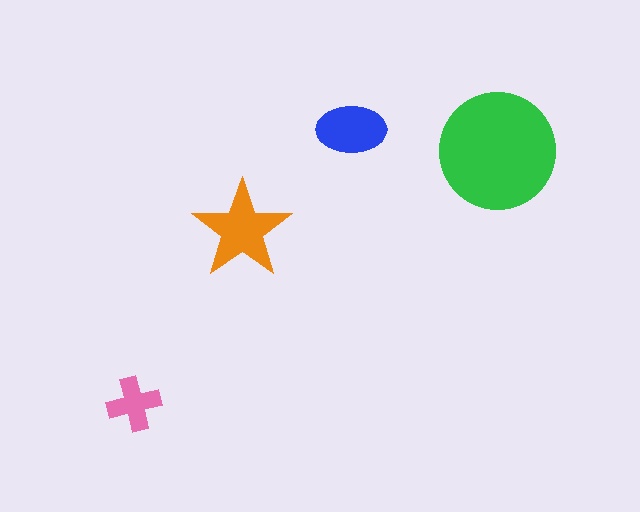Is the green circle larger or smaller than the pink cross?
Larger.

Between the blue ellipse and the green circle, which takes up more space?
The green circle.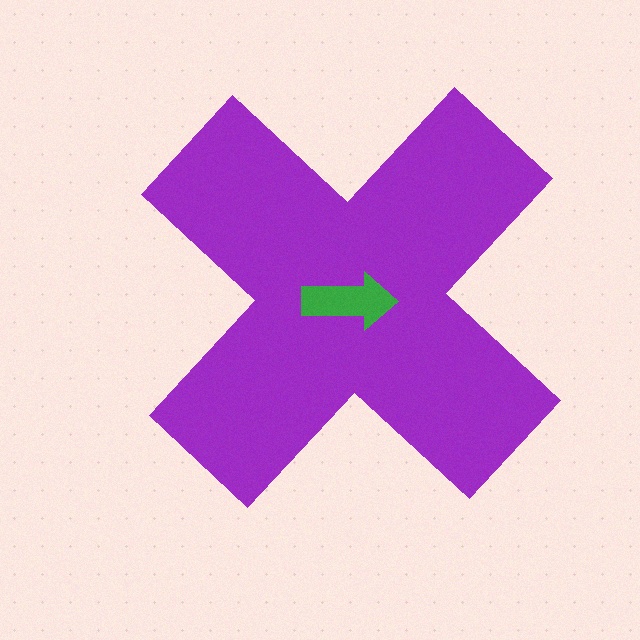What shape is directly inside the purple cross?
The green arrow.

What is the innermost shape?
The green arrow.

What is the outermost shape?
The purple cross.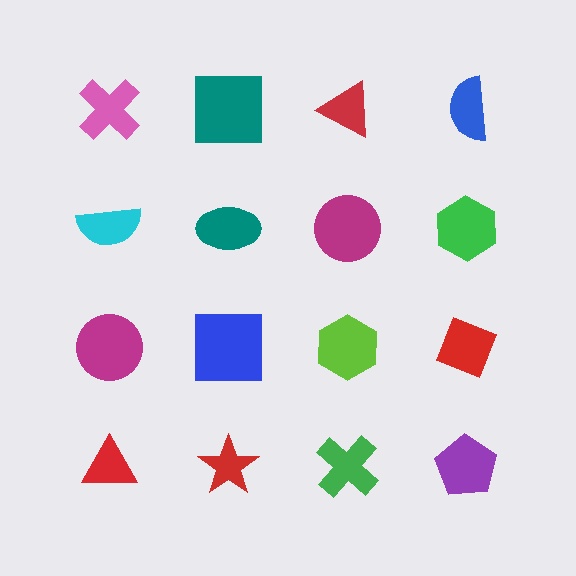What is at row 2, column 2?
A teal ellipse.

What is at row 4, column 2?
A red star.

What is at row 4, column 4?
A purple pentagon.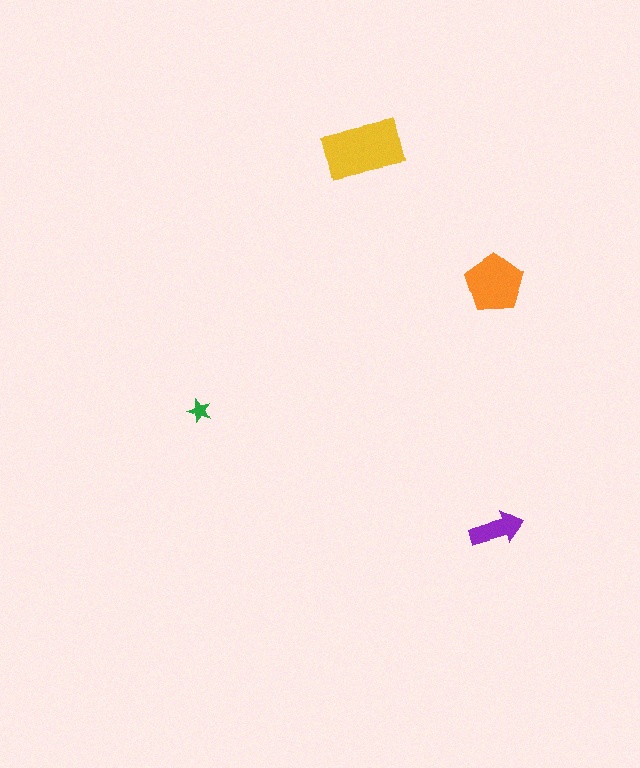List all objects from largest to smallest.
The yellow rectangle, the orange pentagon, the purple arrow, the green star.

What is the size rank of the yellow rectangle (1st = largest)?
1st.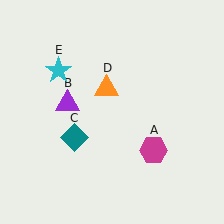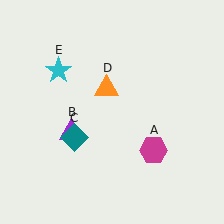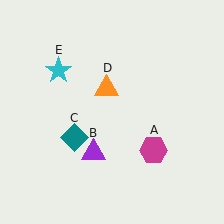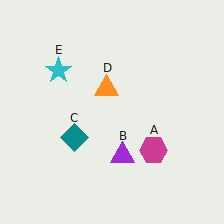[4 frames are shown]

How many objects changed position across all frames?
1 object changed position: purple triangle (object B).